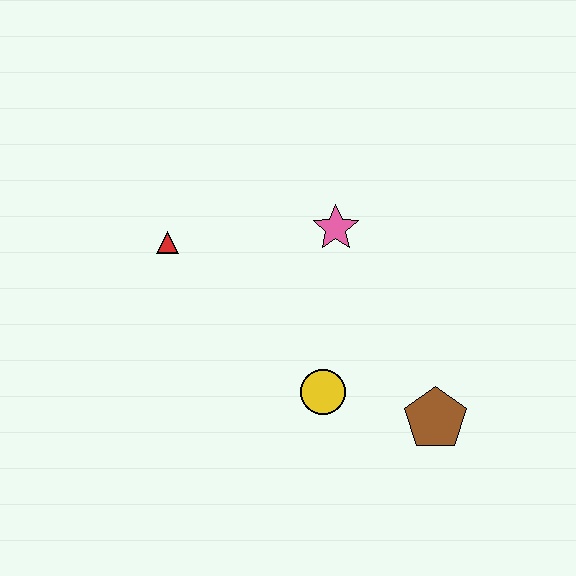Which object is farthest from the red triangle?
The brown pentagon is farthest from the red triangle.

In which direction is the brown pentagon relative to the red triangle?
The brown pentagon is to the right of the red triangle.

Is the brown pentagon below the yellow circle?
Yes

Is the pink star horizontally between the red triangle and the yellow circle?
No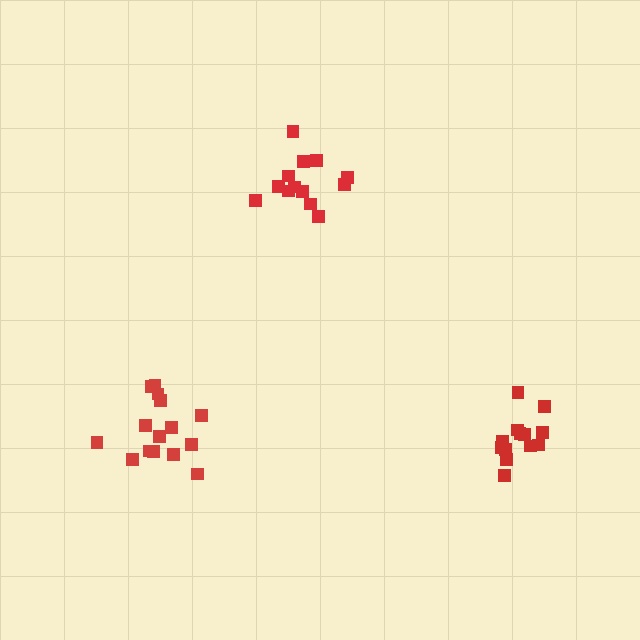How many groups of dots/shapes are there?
There are 3 groups.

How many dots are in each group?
Group 1: 15 dots, Group 2: 13 dots, Group 3: 13 dots (41 total).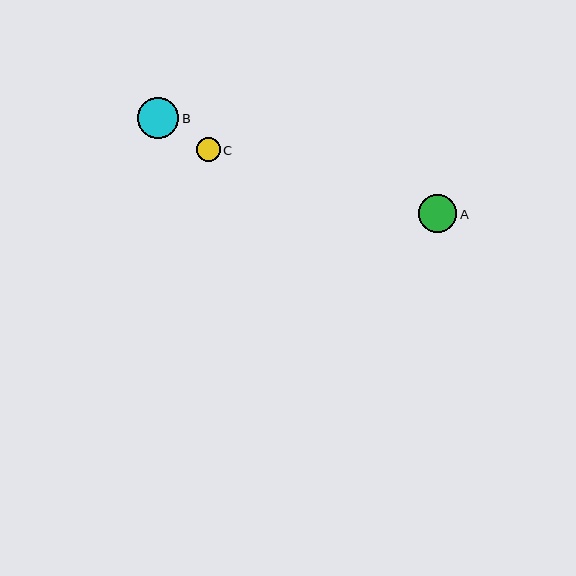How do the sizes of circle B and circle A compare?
Circle B and circle A are approximately the same size.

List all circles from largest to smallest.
From largest to smallest: B, A, C.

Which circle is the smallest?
Circle C is the smallest with a size of approximately 24 pixels.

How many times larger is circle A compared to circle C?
Circle A is approximately 1.6 times the size of circle C.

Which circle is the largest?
Circle B is the largest with a size of approximately 41 pixels.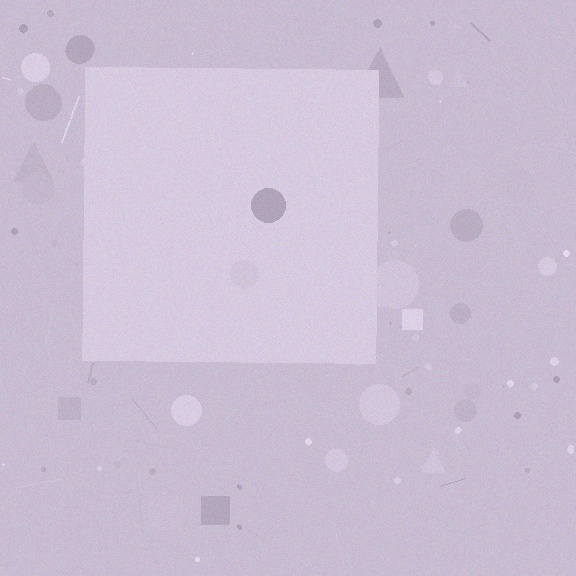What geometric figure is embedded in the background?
A square is embedded in the background.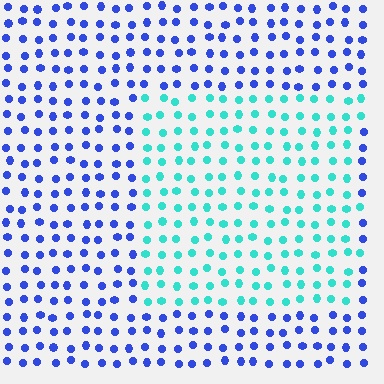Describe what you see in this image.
The image is filled with small blue elements in a uniform arrangement. A rectangle-shaped region is visible where the elements are tinted to a slightly different hue, forming a subtle color boundary.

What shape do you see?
I see a rectangle.